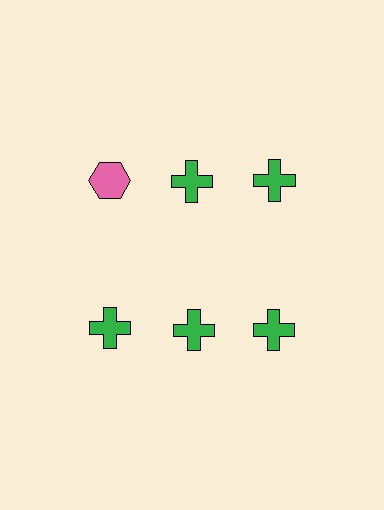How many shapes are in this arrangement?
There are 6 shapes arranged in a grid pattern.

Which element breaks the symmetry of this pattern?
The pink hexagon in the top row, leftmost column breaks the symmetry. All other shapes are green crosses.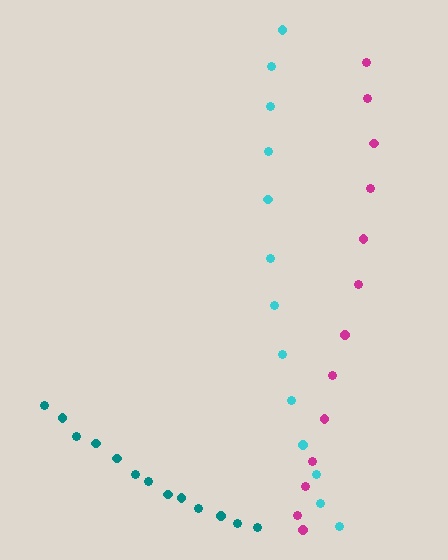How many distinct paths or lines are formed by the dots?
There are 3 distinct paths.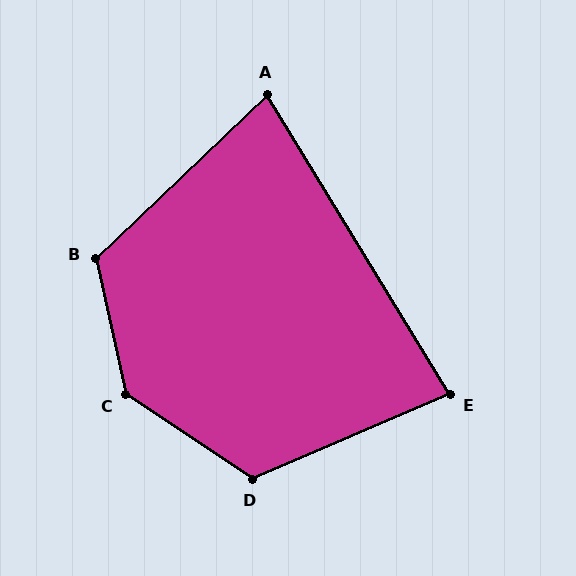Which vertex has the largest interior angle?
C, at approximately 136 degrees.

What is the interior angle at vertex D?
Approximately 123 degrees (obtuse).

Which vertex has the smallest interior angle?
A, at approximately 78 degrees.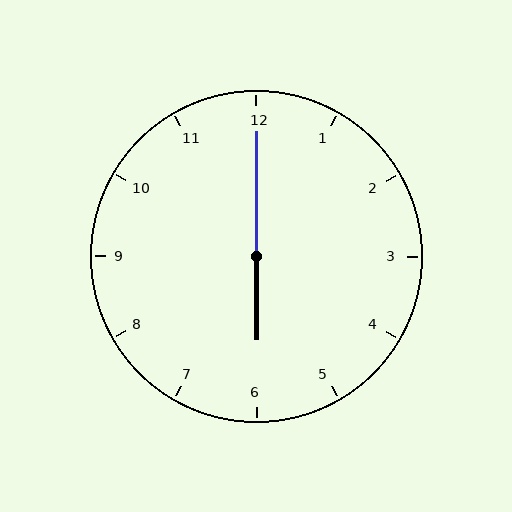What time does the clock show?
6:00.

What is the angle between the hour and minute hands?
Approximately 180 degrees.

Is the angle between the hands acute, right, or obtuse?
It is obtuse.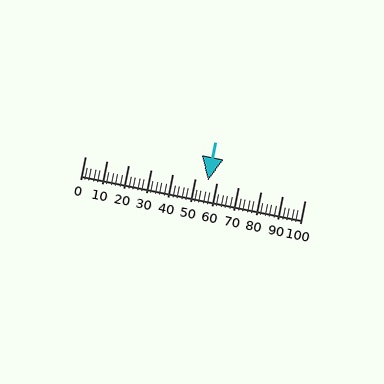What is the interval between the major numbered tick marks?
The major tick marks are spaced 10 units apart.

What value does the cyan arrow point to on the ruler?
The cyan arrow points to approximately 56.